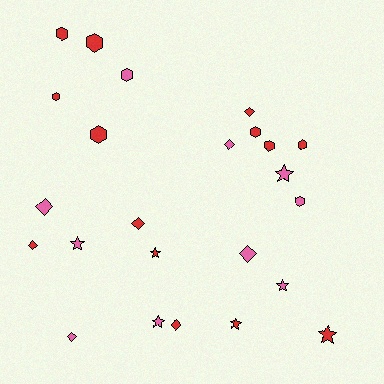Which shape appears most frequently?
Hexagon, with 9 objects.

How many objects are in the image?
There are 24 objects.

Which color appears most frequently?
Red, with 14 objects.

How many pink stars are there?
There are 4 pink stars.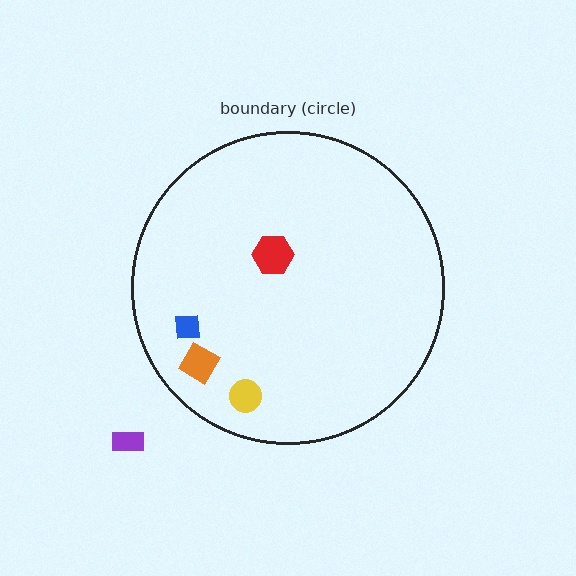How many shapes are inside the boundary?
4 inside, 1 outside.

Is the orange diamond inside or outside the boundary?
Inside.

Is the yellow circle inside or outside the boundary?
Inside.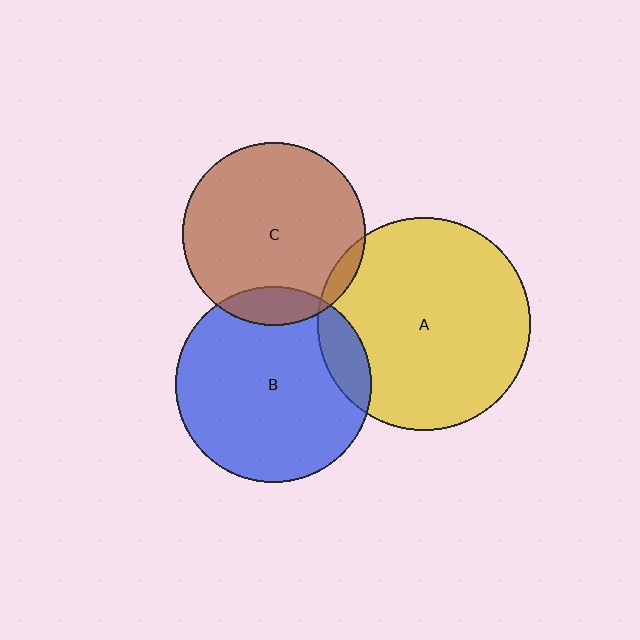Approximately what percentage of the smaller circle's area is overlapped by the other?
Approximately 10%.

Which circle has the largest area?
Circle A (yellow).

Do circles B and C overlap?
Yes.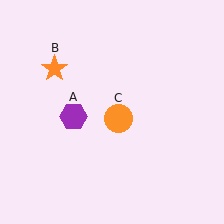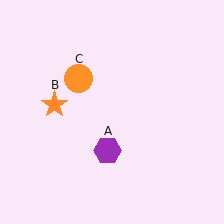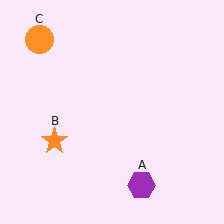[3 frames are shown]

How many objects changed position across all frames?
3 objects changed position: purple hexagon (object A), orange star (object B), orange circle (object C).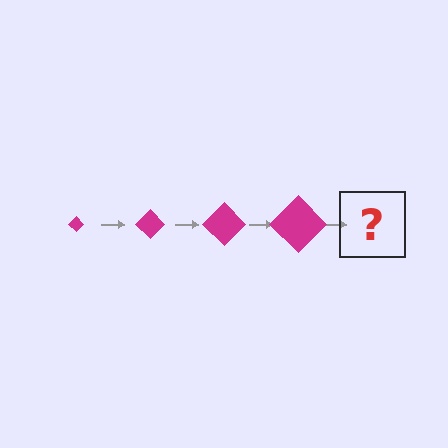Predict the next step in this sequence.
The next step is a magenta diamond, larger than the previous one.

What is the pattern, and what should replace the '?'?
The pattern is that the diamond gets progressively larger each step. The '?' should be a magenta diamond, larger than the previous one.